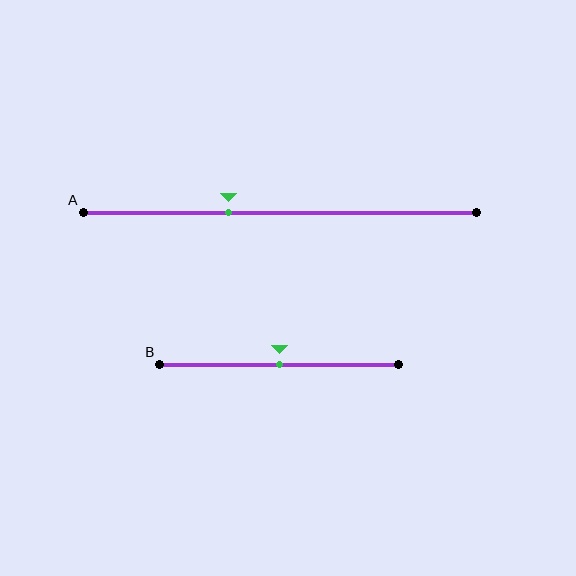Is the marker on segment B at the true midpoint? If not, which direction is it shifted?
Yes, the marker on segment B is at the true midpoint.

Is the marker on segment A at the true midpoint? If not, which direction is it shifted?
No, the marker on segment A is shifted to the left by about 13% of the segment length.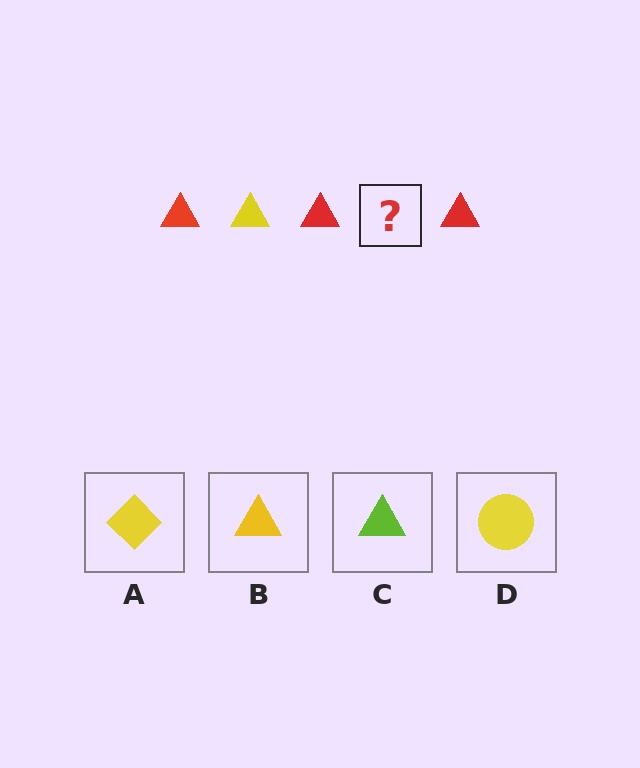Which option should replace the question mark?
Option B.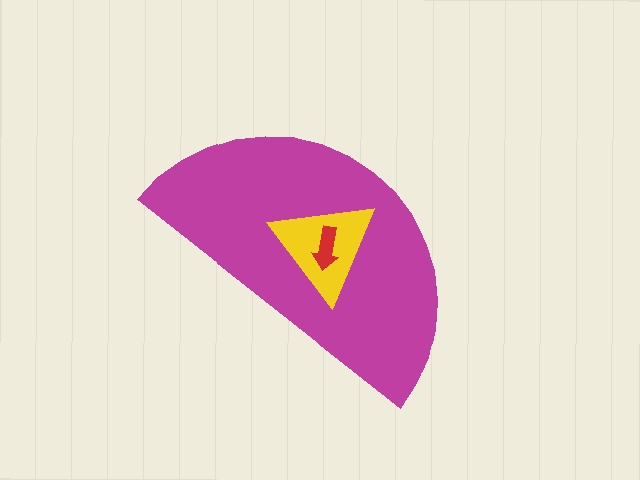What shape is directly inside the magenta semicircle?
The yellow triangle.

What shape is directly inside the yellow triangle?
The red arrow.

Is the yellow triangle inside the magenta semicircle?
Yes.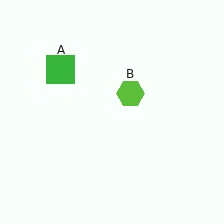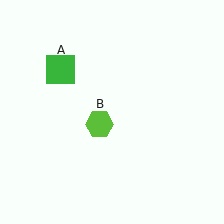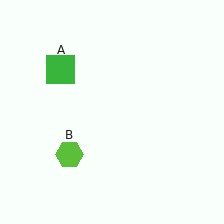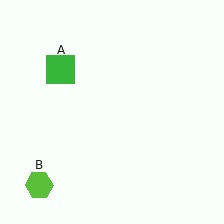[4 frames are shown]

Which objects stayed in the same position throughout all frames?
Green square (object A) remained stationary.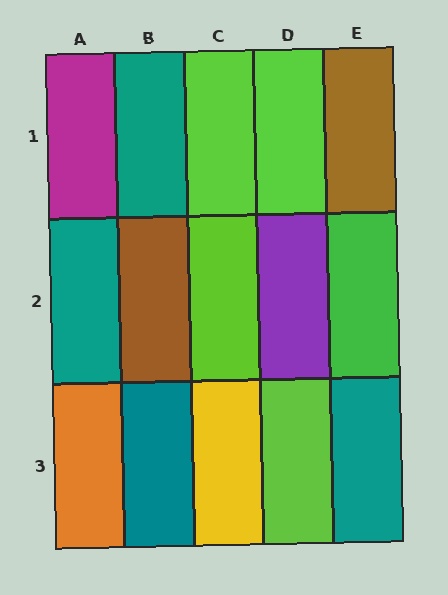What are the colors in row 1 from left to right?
Magenta, teal, lime, lime, brown.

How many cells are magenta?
1 cell is magenta.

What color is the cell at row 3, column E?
Teal.